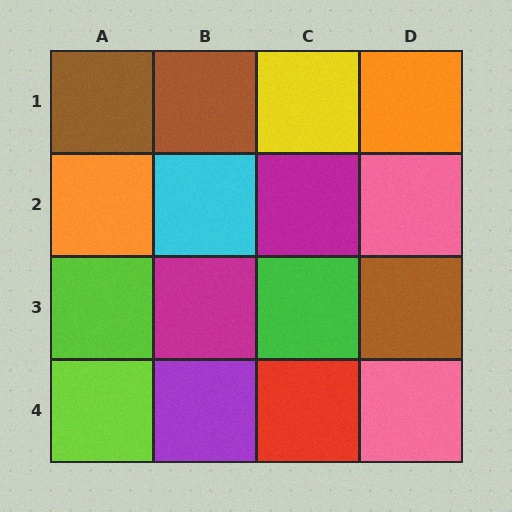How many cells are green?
1 cell is green.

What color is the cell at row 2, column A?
Orange.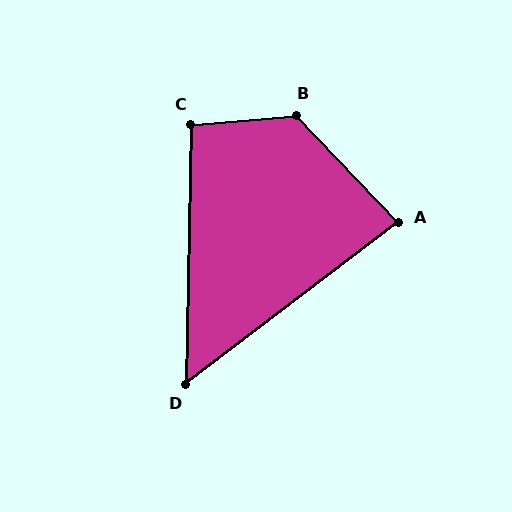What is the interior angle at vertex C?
Approximately 96 degrees (obtuse).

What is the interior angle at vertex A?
Approximately 84 degrees (acute).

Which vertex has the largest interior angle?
B, at approximately 128 degrees.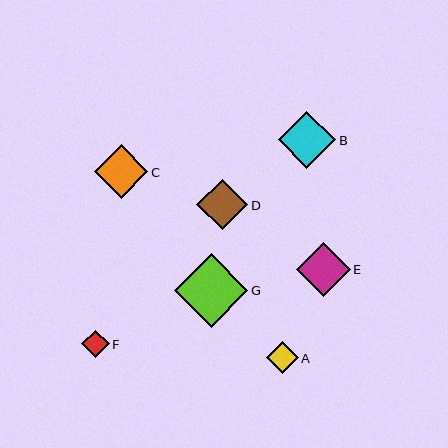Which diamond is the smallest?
Diamond F is the smallest with a size of approximately 28 pixels.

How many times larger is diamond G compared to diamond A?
Diamond G is approximately 2.3 times the size of diamond A.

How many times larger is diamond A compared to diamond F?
Diamond A is approximately 1.1 times the size of diamond F.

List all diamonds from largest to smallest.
From largest to smallest: G, B, C, E, D, A, F.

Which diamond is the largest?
Diamond G is the largest with a size of approximately 74 pixels.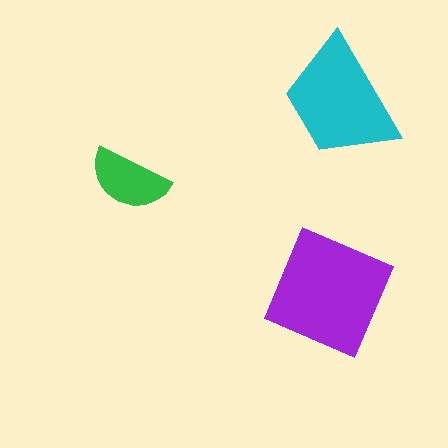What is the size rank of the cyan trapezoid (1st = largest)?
2nd.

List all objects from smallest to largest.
The green semicircle, the cyan trapezoid, the purple square.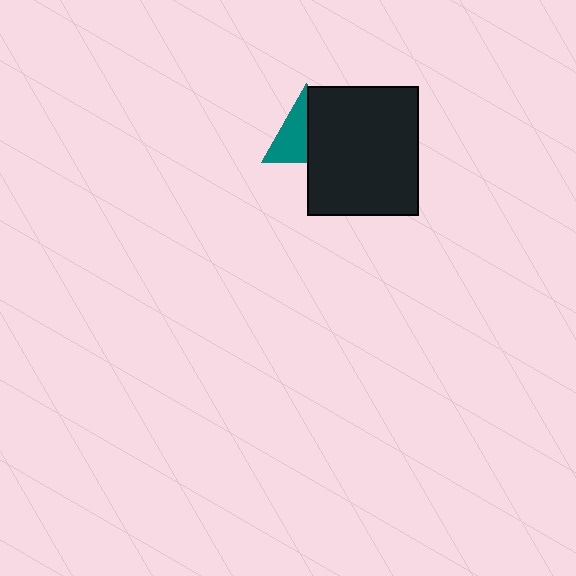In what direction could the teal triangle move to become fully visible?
The teal triangle could move left. That would shift it out from behind the black rectangle entirely.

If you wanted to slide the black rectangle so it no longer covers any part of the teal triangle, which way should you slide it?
Slide it right — that is the most direct way to separate the two shapes.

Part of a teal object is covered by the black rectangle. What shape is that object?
It is a triangle.